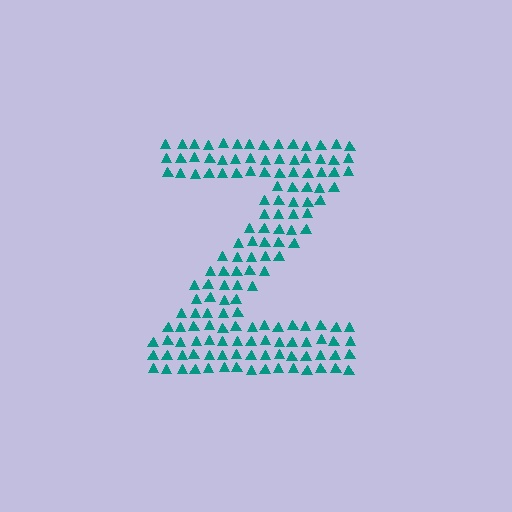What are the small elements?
The small elements are triangles.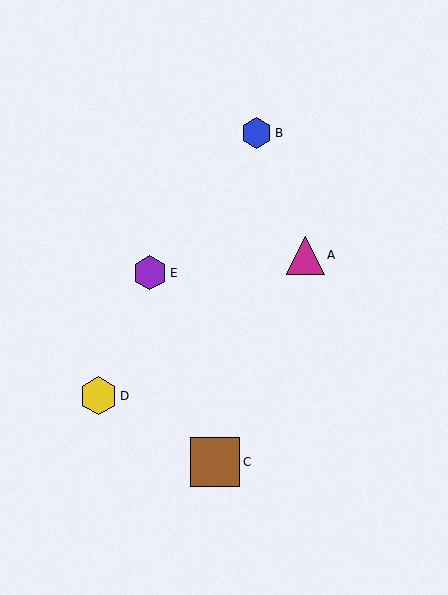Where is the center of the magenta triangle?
The center of the magenta triangle is at (305, 255).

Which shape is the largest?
The brown square (labeled C) is the largest.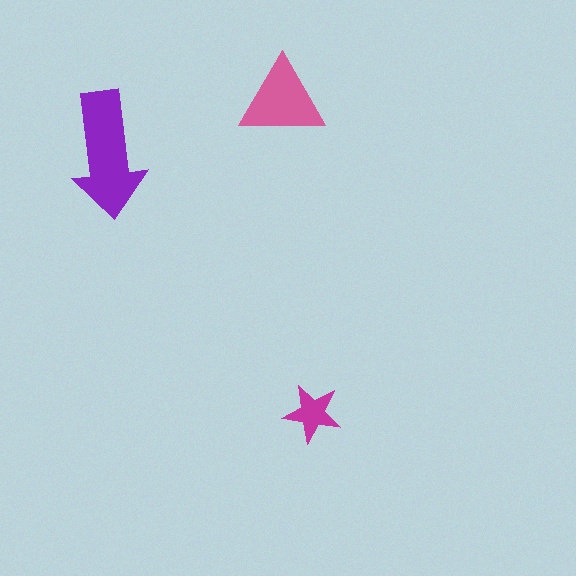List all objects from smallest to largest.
The magenta star, the pink triangle, the purple arrow.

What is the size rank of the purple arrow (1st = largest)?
1st.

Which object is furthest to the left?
The purple arrow is leftmost.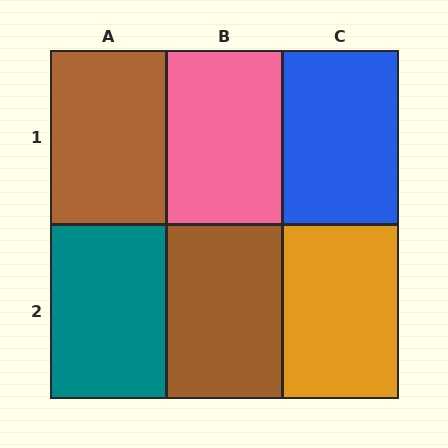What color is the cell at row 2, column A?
Teal.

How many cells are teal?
1 cell is teal.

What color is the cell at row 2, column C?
Orange.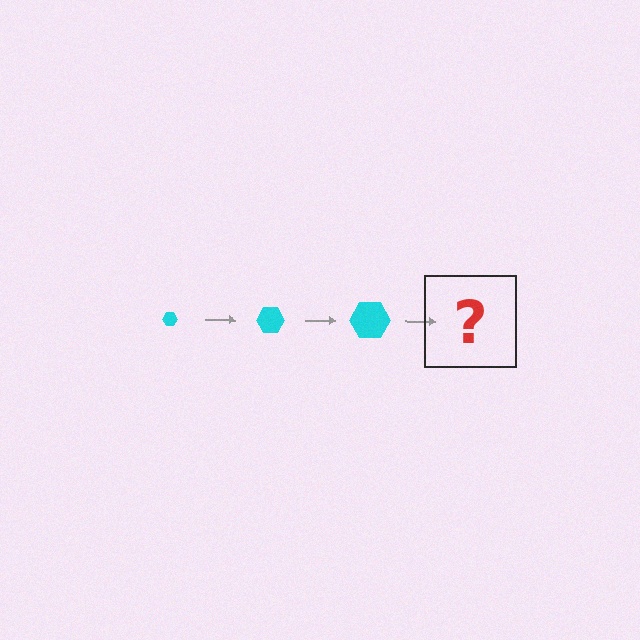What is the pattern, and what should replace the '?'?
The pattern is that the hexagon gets progressively larger each step. The '?' should be a cyan hexagon, larger than the previous one.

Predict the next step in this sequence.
The next step is a cyan hexagon, larger than the previous one.